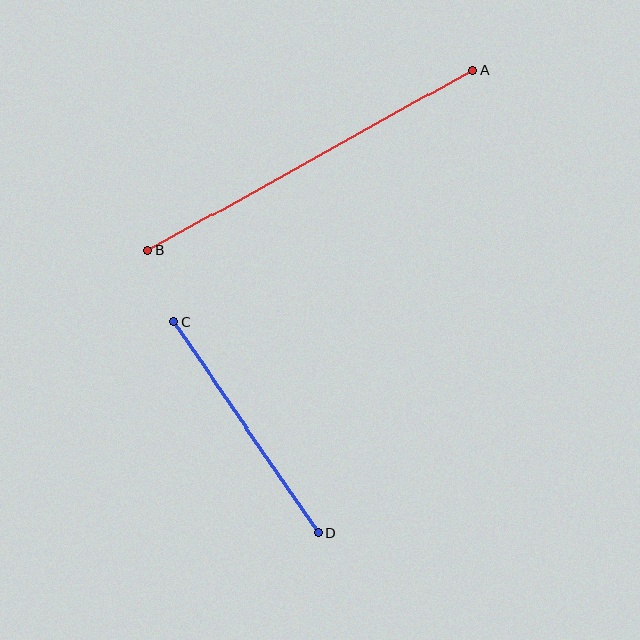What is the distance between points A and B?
The distance is approximately 372 pixels.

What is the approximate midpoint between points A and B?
The midpoint is at approximately (311, 160) pixels.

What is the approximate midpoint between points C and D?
The midpoint is at approximately (246, 427) pixels.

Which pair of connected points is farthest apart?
Points A and B are farthest apart.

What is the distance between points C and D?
The distance is approximately 256 pixels.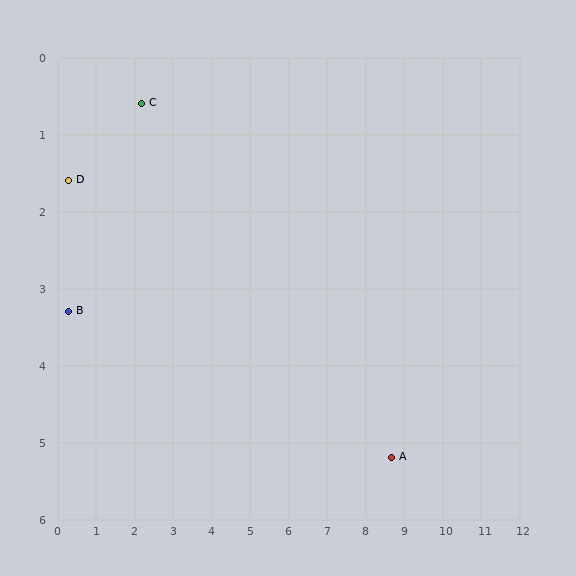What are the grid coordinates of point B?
Point B is at approximately (0.3, 3.3).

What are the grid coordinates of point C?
Point C is at approximately (2.2, 0.6).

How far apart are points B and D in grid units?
Points B and D are about 1.7 grid units apart.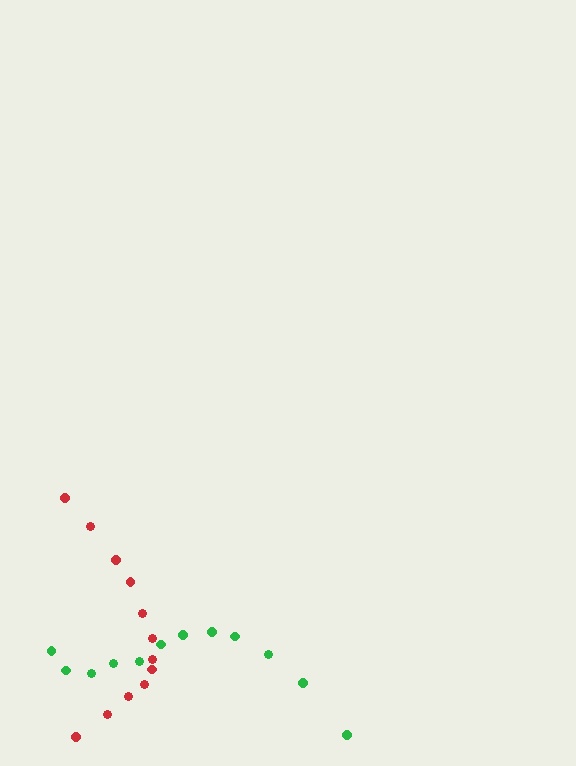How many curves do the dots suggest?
There are 2 distinct paths.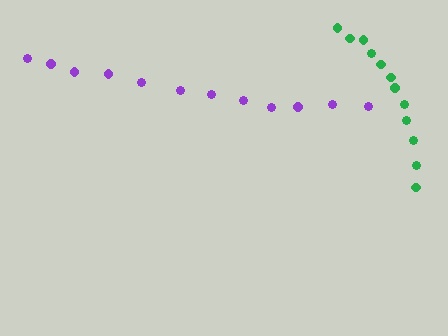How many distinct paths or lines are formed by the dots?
There are 2 distinct paths.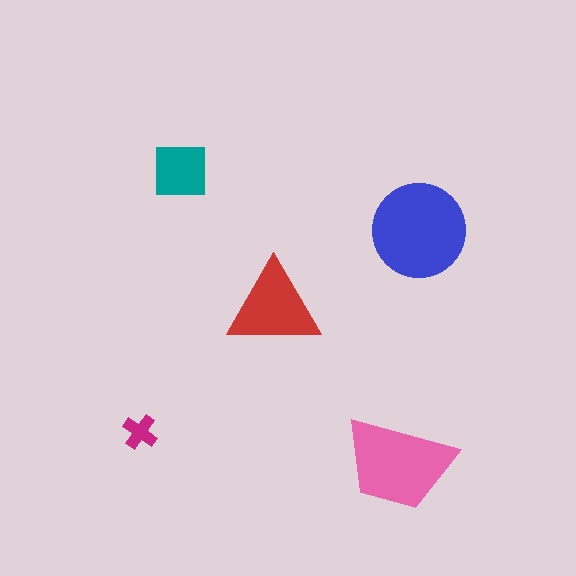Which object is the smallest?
The magenta cross.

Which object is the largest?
The blue circle.